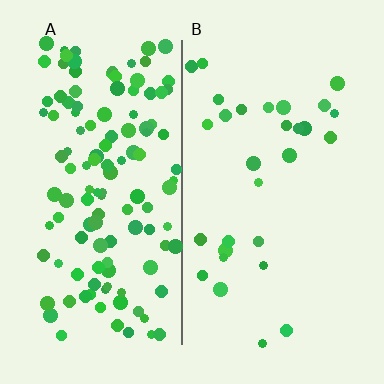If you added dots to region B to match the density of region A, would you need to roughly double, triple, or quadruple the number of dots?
Approximately quadruple.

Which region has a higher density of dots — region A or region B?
A (the left).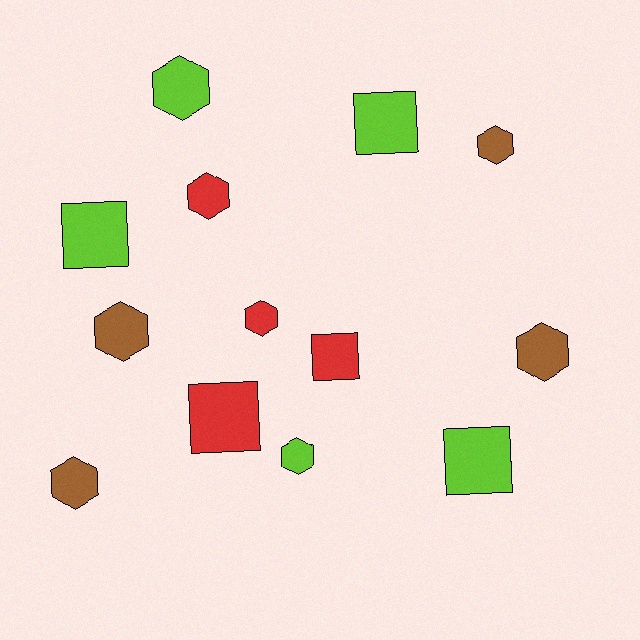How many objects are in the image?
There are 13 objects.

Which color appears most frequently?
Lime, with 5 objects.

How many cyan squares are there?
There are no cyan squares.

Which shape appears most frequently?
Hexagon, with 8 objects.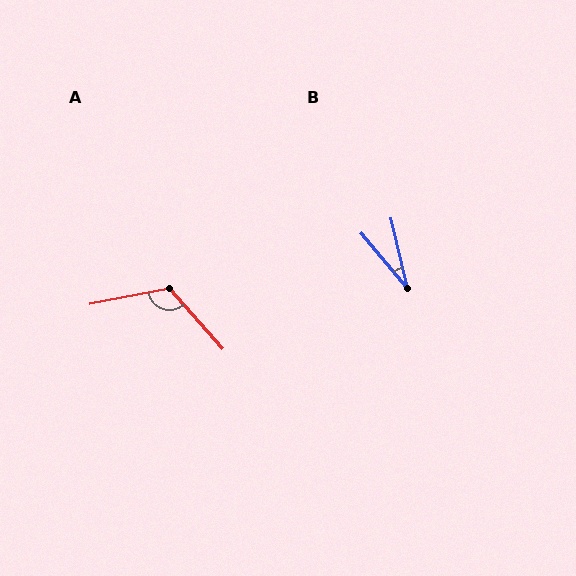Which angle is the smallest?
B, at approximately 26 degrees.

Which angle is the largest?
A, at approximately 120 degrees.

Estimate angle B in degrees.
Approximately 26 degrees.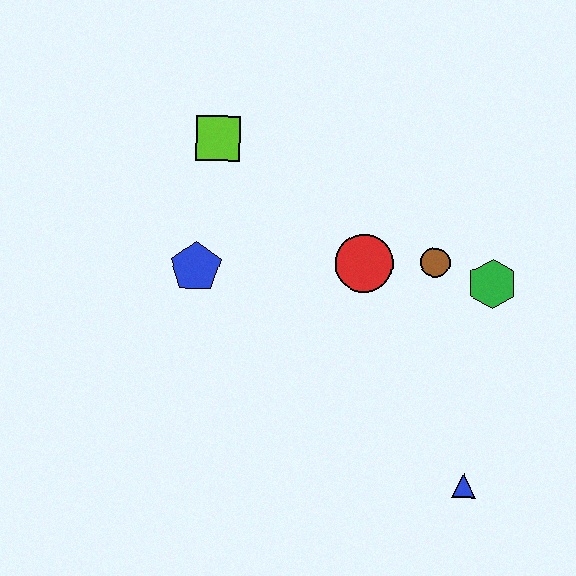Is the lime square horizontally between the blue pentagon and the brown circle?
Yes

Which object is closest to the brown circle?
The green hexagon is closest to the brown circle.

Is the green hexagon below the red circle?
Yes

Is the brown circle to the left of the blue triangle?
Yes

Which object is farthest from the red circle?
The blue triangle is farthest from the red circle.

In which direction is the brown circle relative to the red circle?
The brown circle is to the right of the red circle.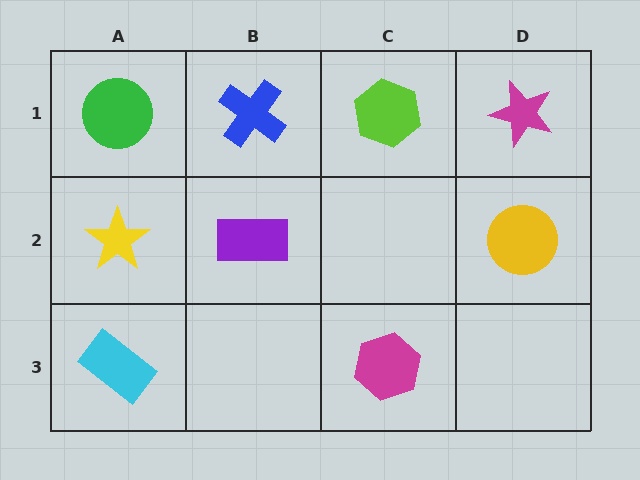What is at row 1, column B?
A blue cross.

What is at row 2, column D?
A yellow circle.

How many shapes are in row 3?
2 shapes.